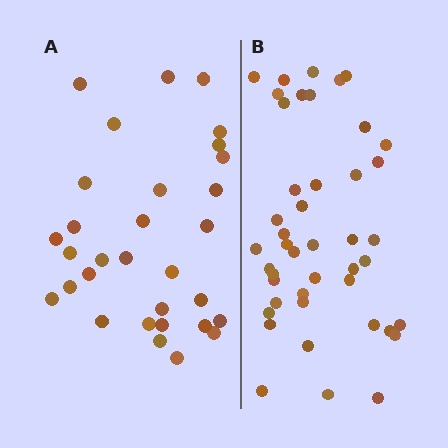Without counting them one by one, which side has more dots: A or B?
Region B (the right region) has more dots.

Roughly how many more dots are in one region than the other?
Region B has approximately 15 more dots than region A.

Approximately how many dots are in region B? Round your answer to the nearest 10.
About 40 dots. (The exact count is 44, which rounds to 40.)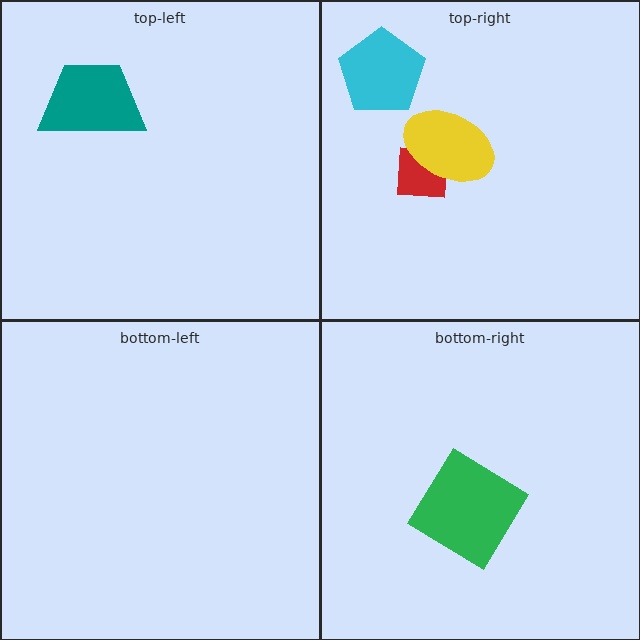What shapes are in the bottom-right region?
The green diamond.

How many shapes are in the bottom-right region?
1.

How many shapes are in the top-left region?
1.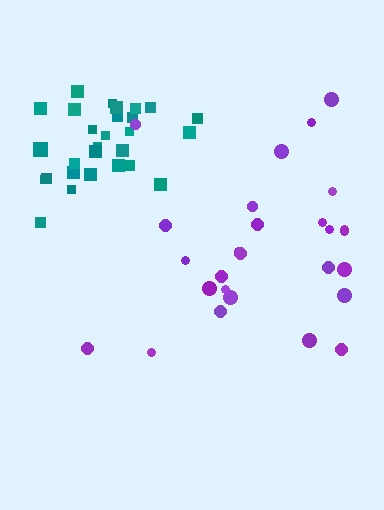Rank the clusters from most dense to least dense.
teal, purple.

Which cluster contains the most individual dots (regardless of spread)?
Teal (28).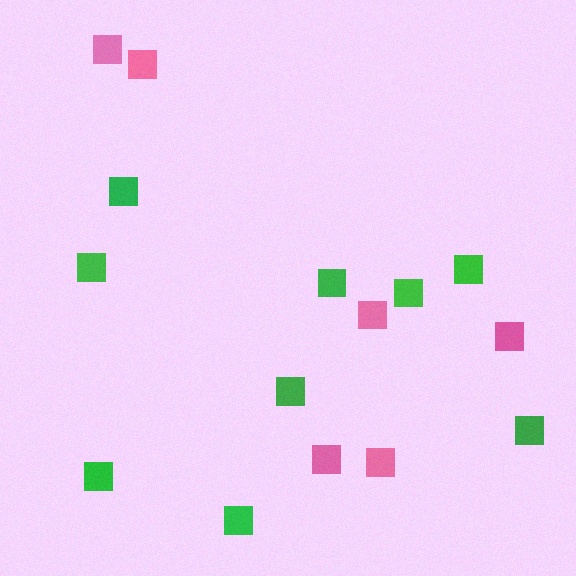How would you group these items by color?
There are 2 groups: one group of pink squares (6) and one group of green squares (9).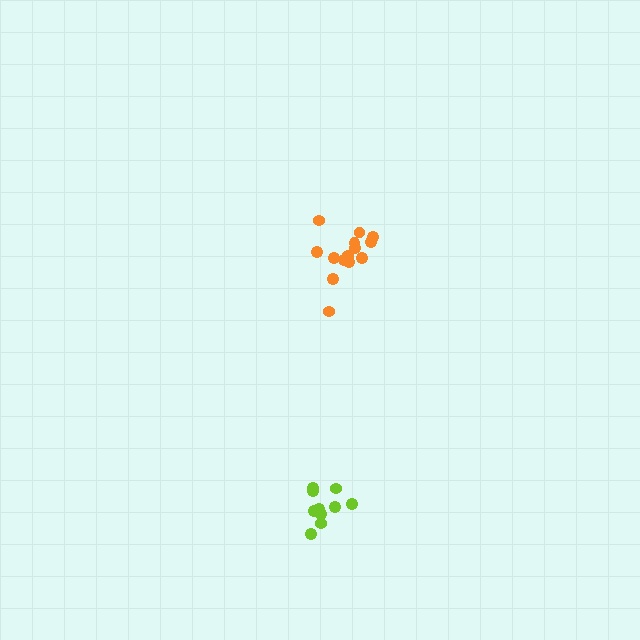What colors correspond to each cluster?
The clusters are colored: orange, lime.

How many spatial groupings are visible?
There are 2 spatial groupings.